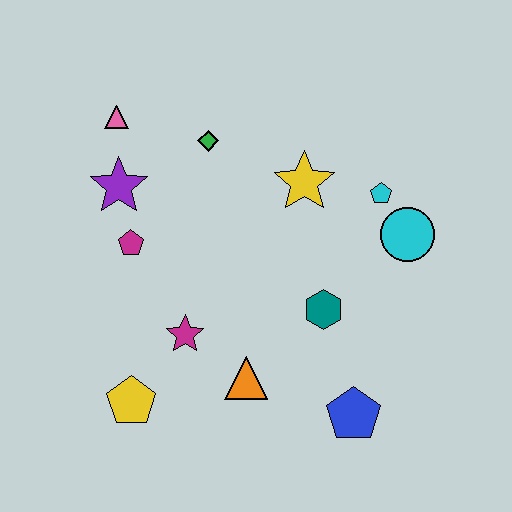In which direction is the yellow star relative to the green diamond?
The yellow star is to the right of the green diamond.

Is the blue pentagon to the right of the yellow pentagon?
Yes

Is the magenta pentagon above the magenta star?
Yes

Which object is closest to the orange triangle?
The magenta star is closest to the orange triangle.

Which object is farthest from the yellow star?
The yellow pentagon is farthest from the yellow star.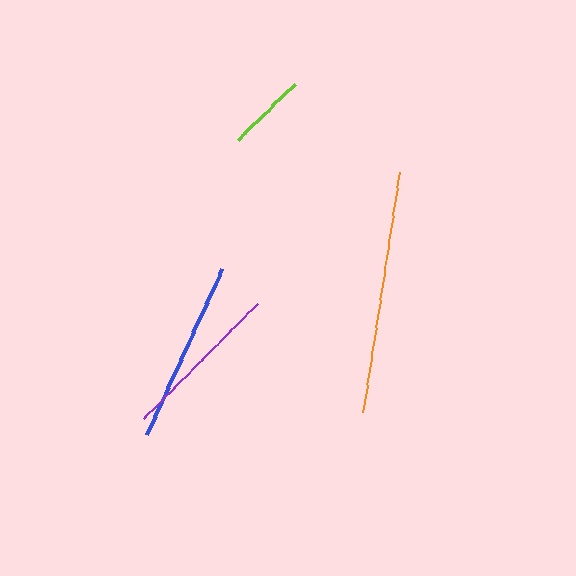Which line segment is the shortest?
The lime line is the shortest at approximately 80 pixels.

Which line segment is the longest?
The orange line is the longest at approximately 243 pixels.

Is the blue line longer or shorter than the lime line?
The blue line is longer than the lime line.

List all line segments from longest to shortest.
From longest to shortest: orange, blue, purple, lime.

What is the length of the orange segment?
The orange segment is approximately 243 pixels long.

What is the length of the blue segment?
The blue segment is approximately 183 pixels long.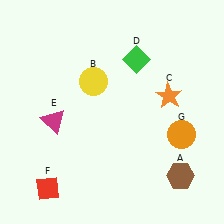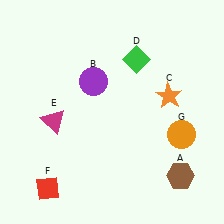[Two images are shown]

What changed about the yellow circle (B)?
In Image 1, B is yellow. In Image 2, it changed to purple.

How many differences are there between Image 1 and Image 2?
There is 1 difference between the two images.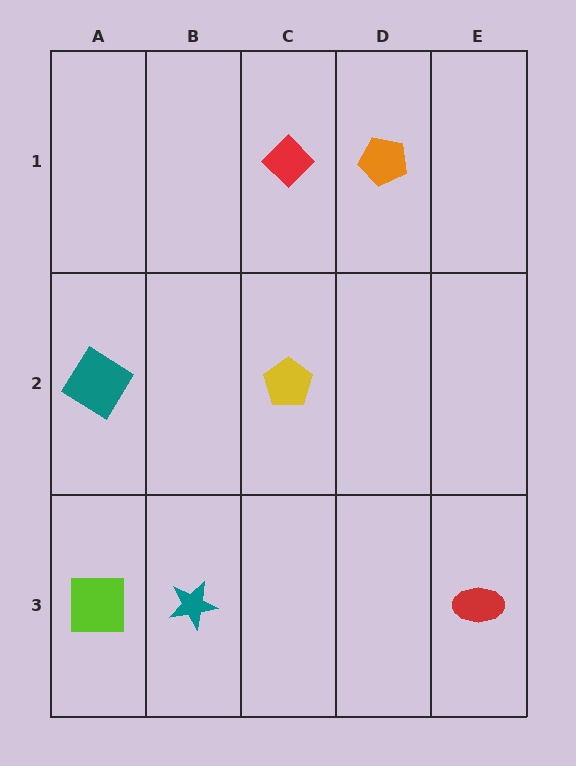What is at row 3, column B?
A teal star.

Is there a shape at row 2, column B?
No, that cell is empty.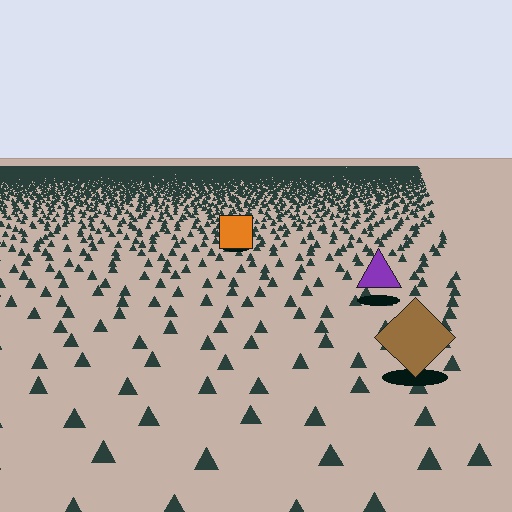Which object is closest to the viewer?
The brown diamond is closest. The texture marks near it are larger and more spread out.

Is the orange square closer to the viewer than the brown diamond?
No. The brown diamond is closer — you can tell from the texture gradient: the ground texture is coarser near it.